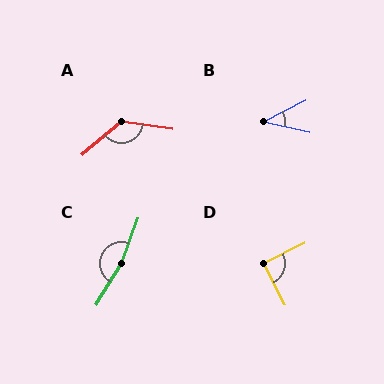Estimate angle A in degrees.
Approximately 132 degrees.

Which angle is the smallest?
B, at approximately 40 degrees.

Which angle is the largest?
C, at approximately 169 degrees.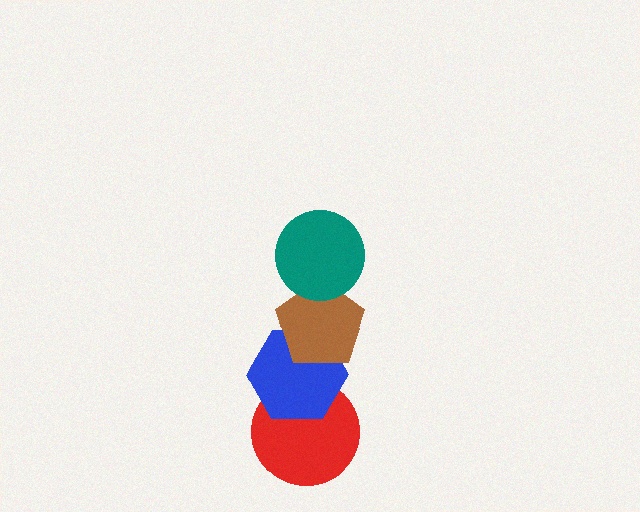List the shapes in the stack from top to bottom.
From top to bottom: the teal circle, the brown pentagon, the blue hexagon, the red circle.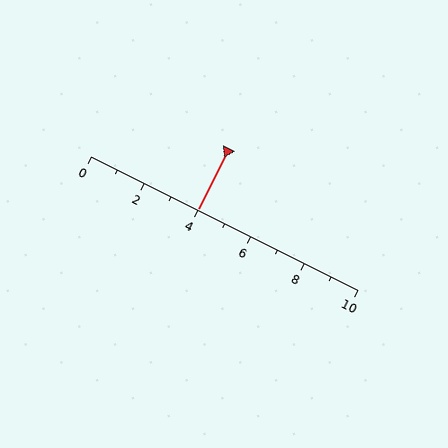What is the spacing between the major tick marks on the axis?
The major ticks are spaced 2 apart.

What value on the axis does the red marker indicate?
The marker indicates approximately 4.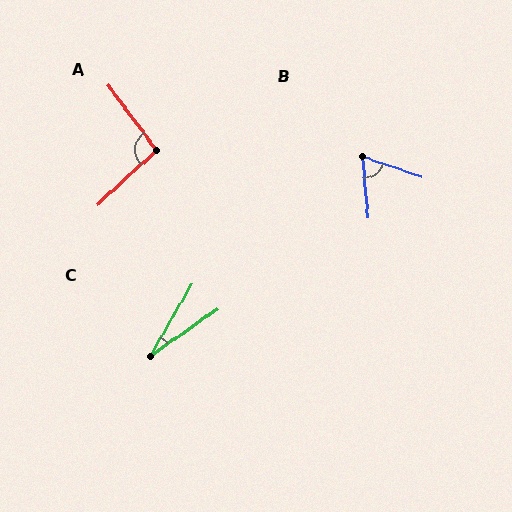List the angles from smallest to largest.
C (25°), B (66°), A (96°).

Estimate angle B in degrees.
Approximately 66 degrees.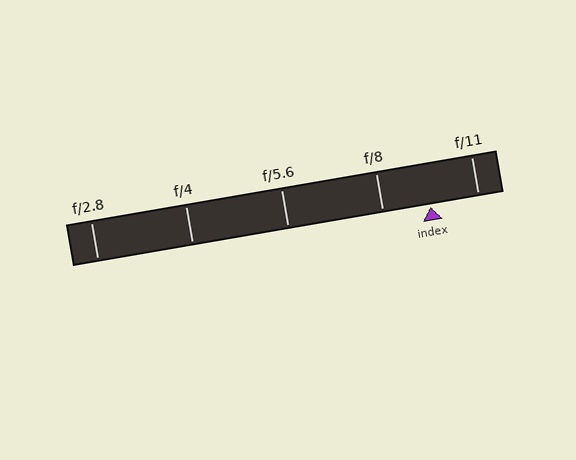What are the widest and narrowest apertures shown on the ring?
The widest aperture shown is f/2.8 and the narrowest is f/11.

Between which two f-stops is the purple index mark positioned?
The index mark is between f/8 and f/11.